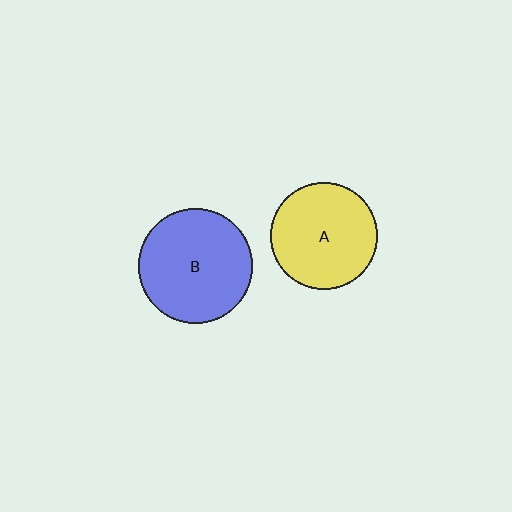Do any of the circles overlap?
No, none of the circles overlap.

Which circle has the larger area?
Circle B (blue).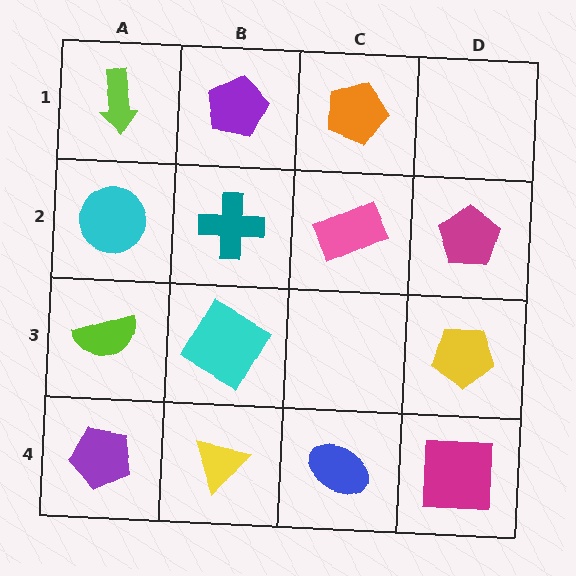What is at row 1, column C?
An orange pentagon.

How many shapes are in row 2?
4 shapes.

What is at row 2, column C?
A pink rectangle.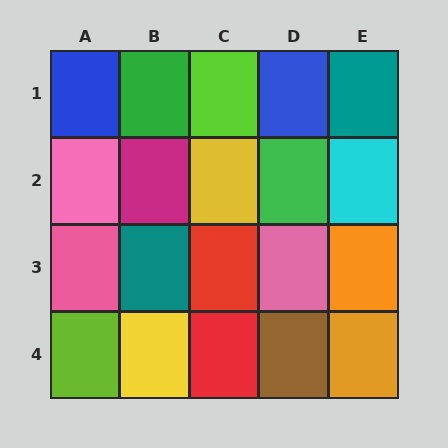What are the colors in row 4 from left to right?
Lime, yellow, red, brown, orange.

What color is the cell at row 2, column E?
Cyan.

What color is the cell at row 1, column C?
Lime.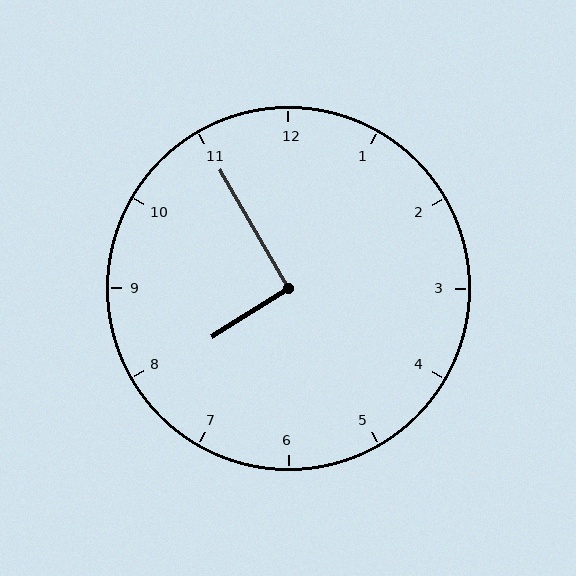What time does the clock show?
7:55.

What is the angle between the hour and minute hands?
Approximately 92 degrees.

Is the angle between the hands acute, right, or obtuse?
It is right.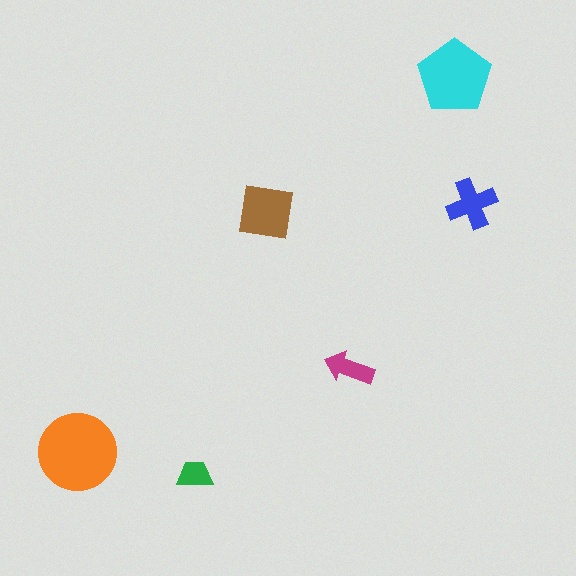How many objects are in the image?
There are 6 objects in the image.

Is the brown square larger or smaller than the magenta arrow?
Larger.